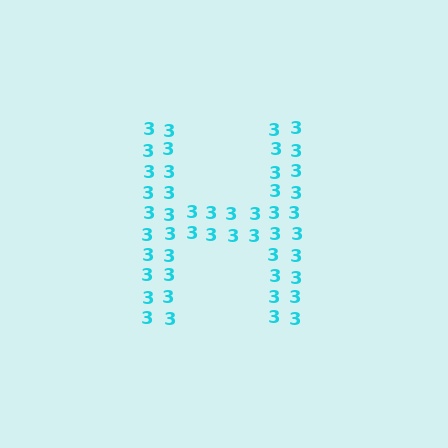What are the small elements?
The small elements are digit 3's.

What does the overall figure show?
The overall figure shows the letter H.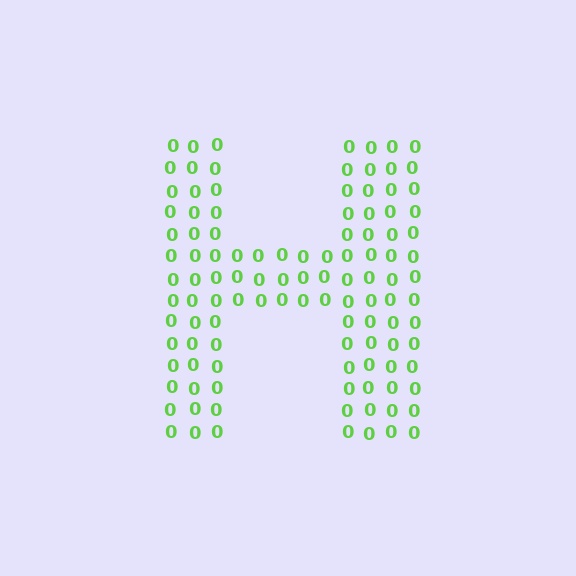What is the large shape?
The large shape is the letter H.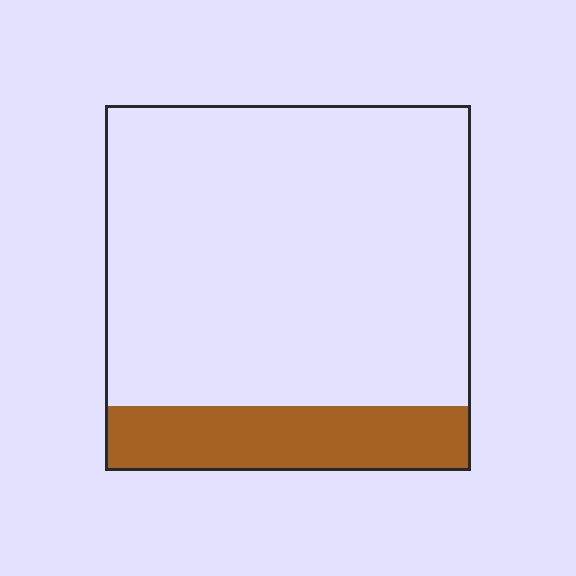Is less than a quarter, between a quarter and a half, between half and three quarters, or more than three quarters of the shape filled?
Less than a quarter.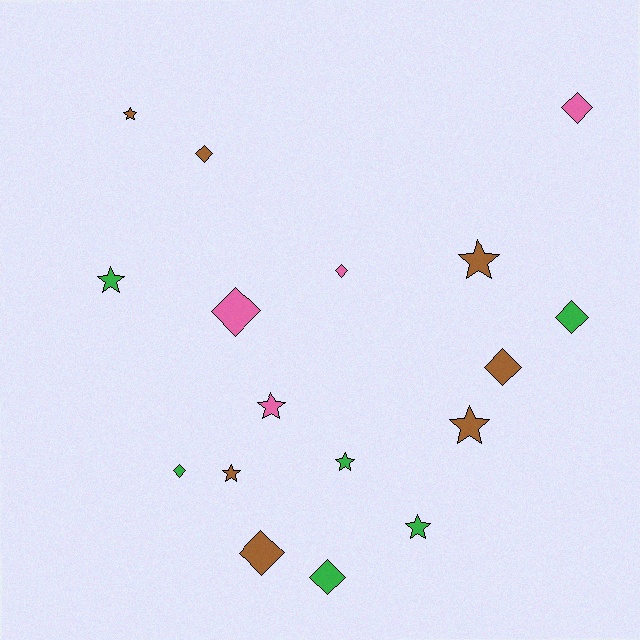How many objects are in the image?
There are 17 objects.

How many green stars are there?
There are 3 green stars.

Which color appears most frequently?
Brown, with 7 objects.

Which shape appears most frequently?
Diamond, with 9 objects.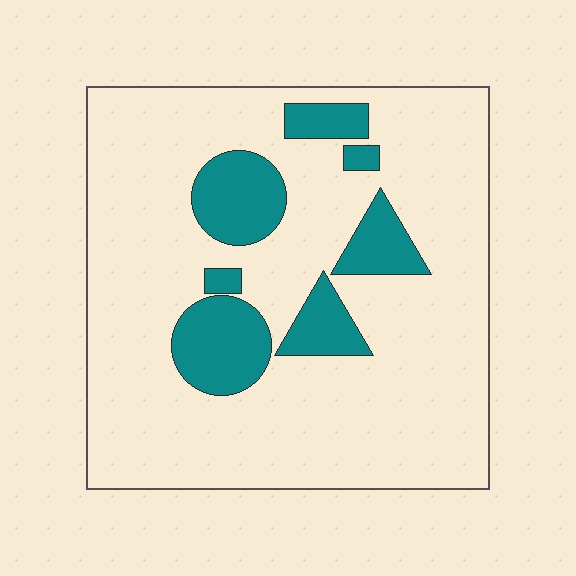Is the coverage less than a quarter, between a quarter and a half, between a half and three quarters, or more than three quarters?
Less than a quarter.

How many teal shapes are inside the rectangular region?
7.